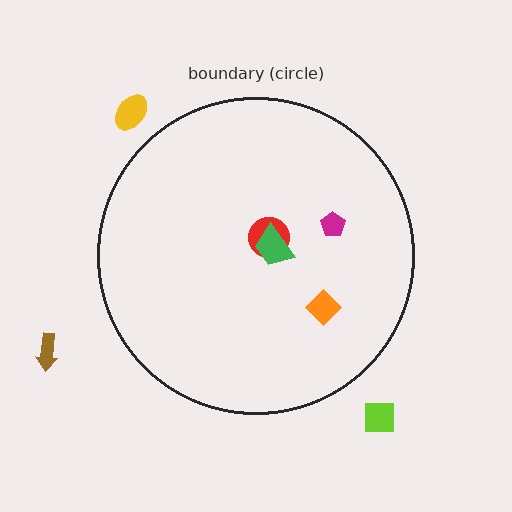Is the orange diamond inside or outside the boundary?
Inside.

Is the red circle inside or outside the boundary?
Inside.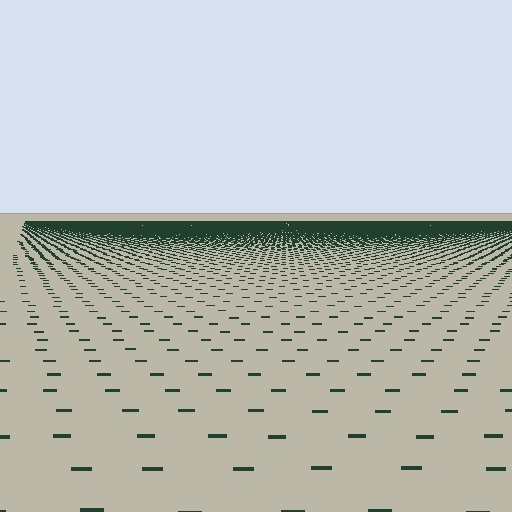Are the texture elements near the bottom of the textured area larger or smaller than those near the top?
Larger. Near the bottom, elements are closer to the viewer and appear at a bigger on-screen size.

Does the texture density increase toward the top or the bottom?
Density increases toward the top.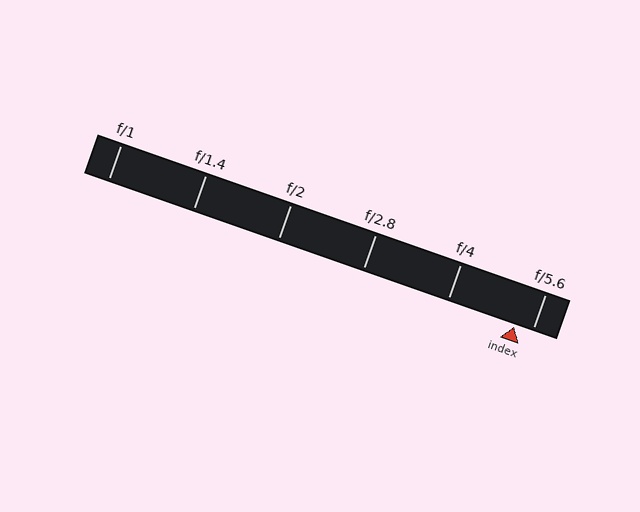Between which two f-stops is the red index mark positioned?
The index mark is between f/4 and f/5.6.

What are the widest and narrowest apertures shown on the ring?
The widest aperture shown is f/1 and the narrowest is f/5.6.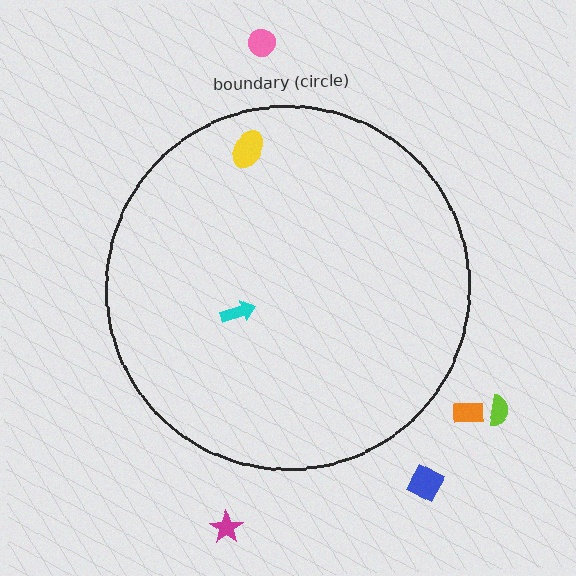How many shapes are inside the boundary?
2 inside, 5 outside.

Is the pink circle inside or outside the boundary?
Outside.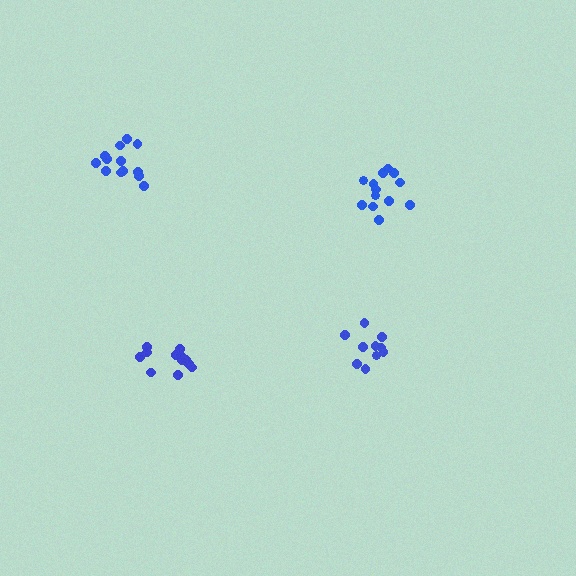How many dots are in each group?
Group 1: 13 dots, Group 2: 10 dots, Group 3: 13 dots, Group 4: 13 dots (49 total).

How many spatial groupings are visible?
There are 4 spatial groupings.